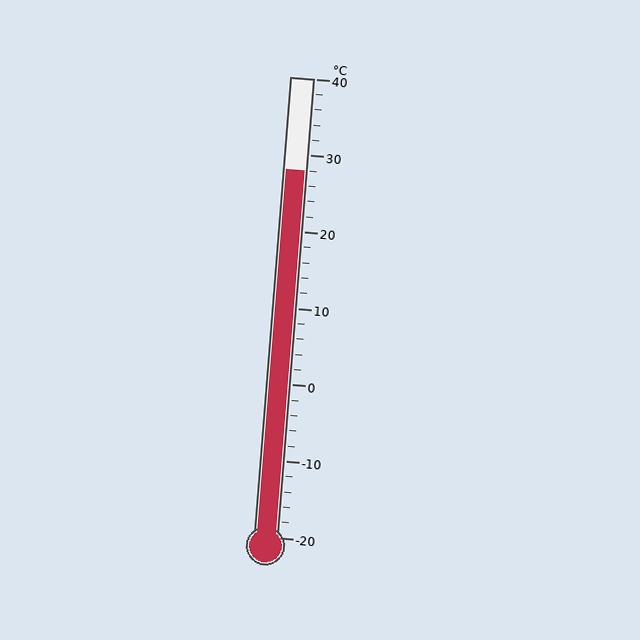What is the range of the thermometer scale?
The thermometer scale ranges from -20°C to 40°C.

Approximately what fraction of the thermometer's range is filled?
The thermometer is filled to approximately 80% of its range.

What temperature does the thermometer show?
The thermometer shows approximately 28°C.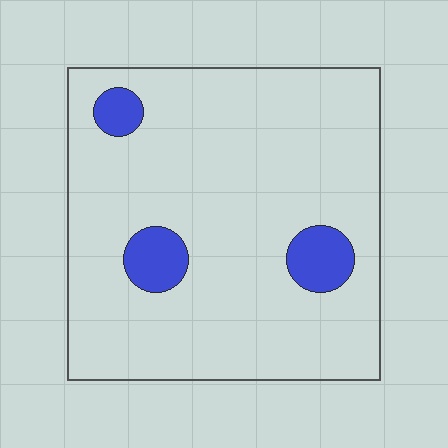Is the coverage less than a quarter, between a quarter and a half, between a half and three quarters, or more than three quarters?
Less than a quarter.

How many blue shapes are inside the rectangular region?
3.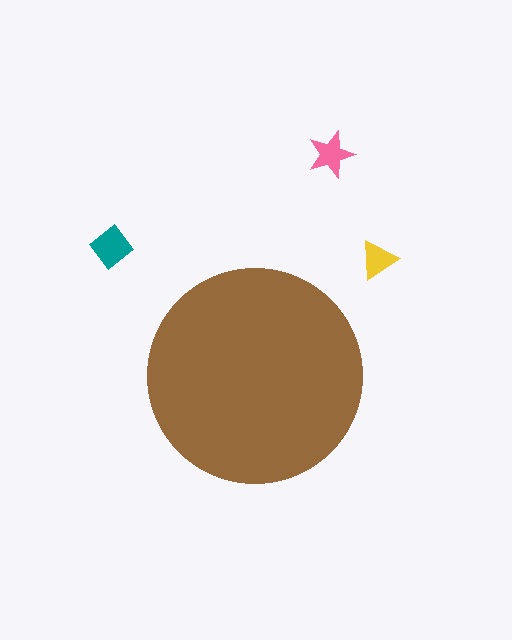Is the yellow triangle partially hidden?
No, the yellow triangle is fully visible.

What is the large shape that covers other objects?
A brown circle.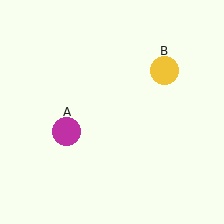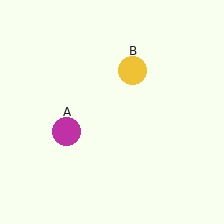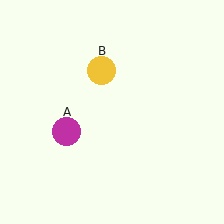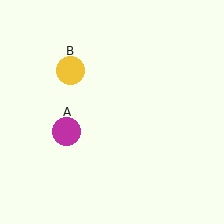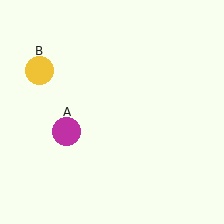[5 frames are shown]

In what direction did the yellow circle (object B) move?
The yellow circle (object B) moved left.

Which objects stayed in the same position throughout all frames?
Magenta circle (object A) remained stationary.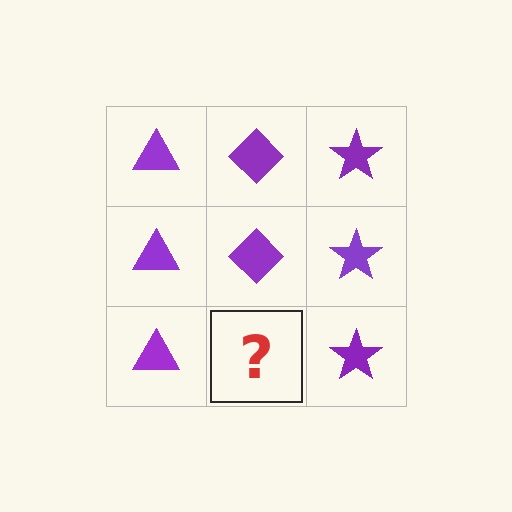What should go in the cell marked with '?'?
The missing cell should contain a purple diamond.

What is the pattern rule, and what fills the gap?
The rule is that each column has a consistent shape. The gap should be filled with a purple diamond.